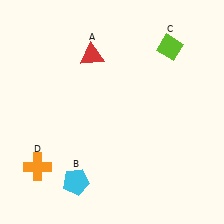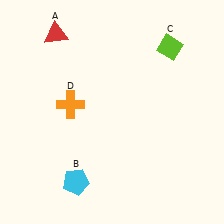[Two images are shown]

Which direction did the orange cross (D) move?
The orange cross (D) moved up.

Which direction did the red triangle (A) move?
The red triangle (A) moved left.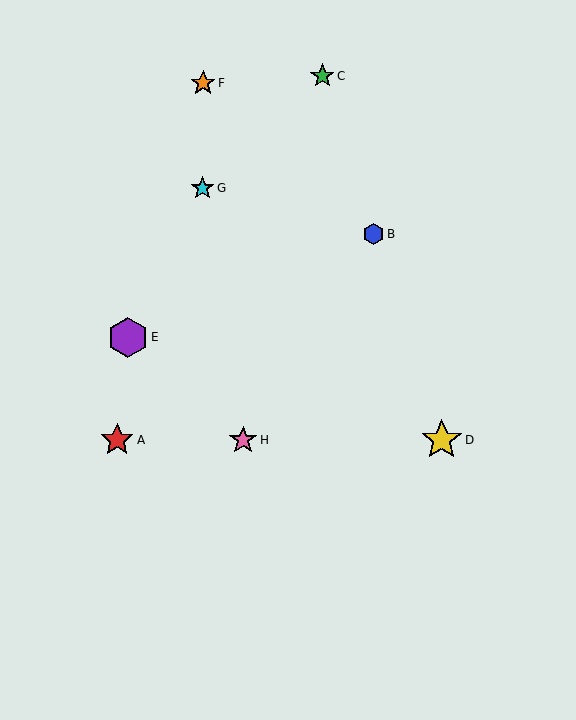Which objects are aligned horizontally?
Objects A, D, H are aligned horizontally.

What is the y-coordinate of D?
Object D is at y≈440.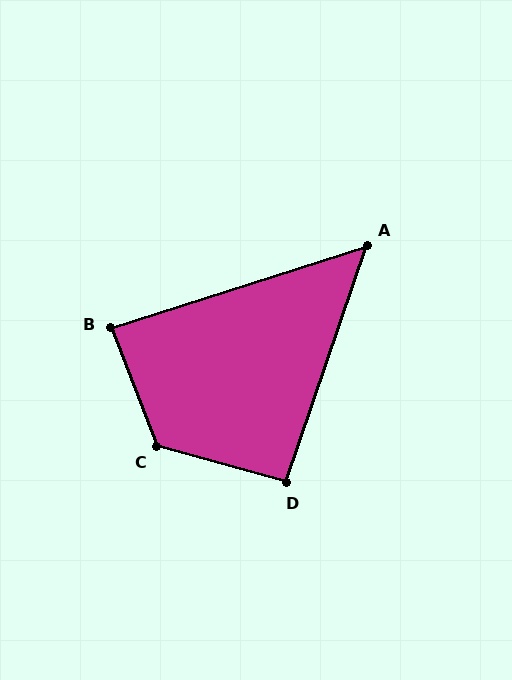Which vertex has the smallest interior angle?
A, at approximately 54 degrees.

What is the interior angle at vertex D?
Approximately 93 degrees (approximately right).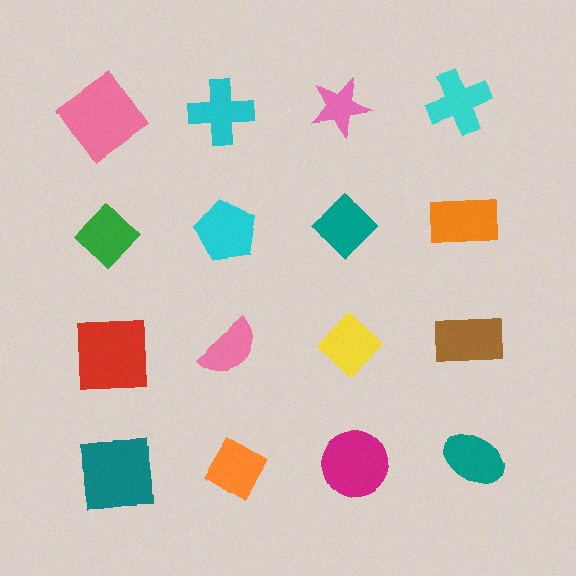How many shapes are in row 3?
4 shapes.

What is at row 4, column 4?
A teal ellipse.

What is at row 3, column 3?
A yellow diamond.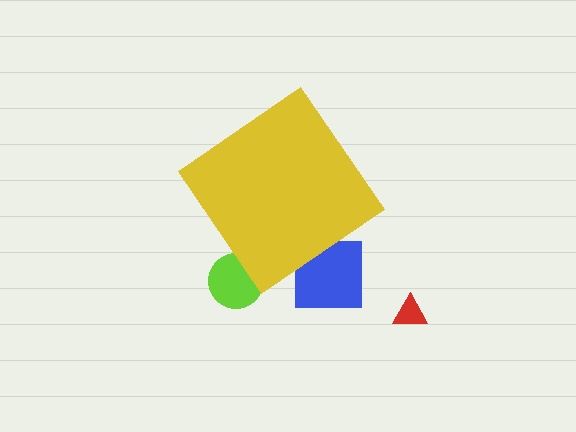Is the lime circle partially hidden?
Yes, the lime circle is partially hidden behind the yellow diamond.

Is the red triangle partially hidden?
No, the red triangle is fully visible.